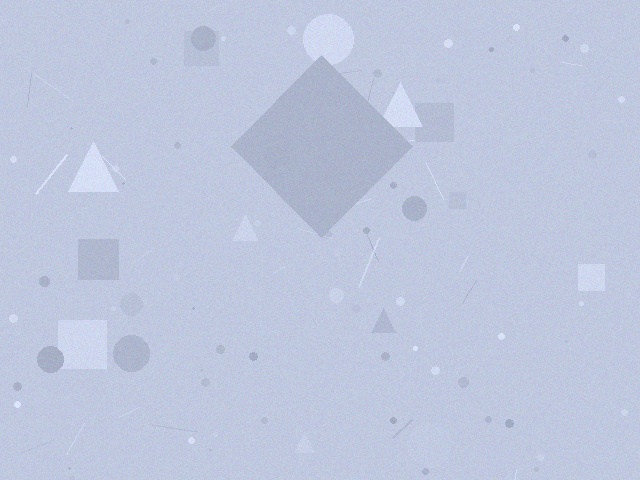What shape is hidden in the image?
A diamond is hidden in the image.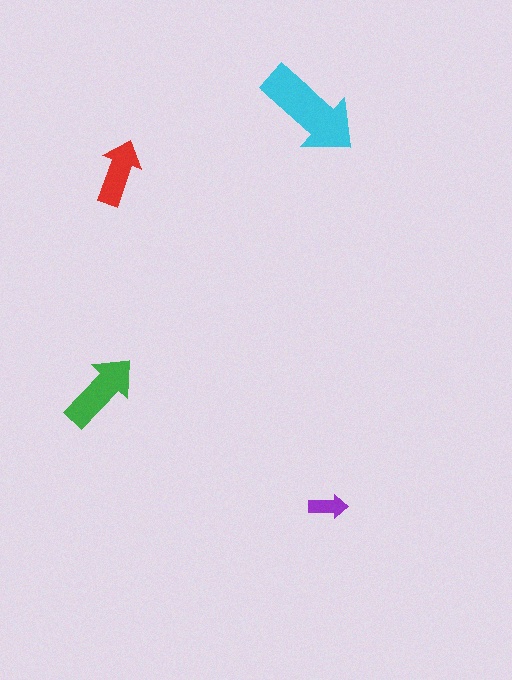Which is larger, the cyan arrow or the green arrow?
The cyan one.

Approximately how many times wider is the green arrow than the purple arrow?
About 2 times wider.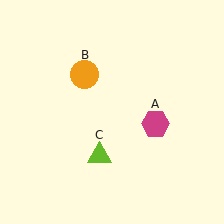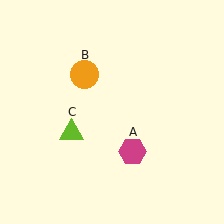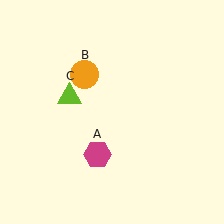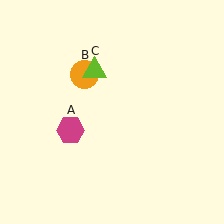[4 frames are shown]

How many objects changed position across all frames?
2 objects changed position: magenta hexagon (object A), lime triangle (object C).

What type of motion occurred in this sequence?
The magenta hexagon (object A), lime triangle (object C) rotated clockwise around the center of the scene.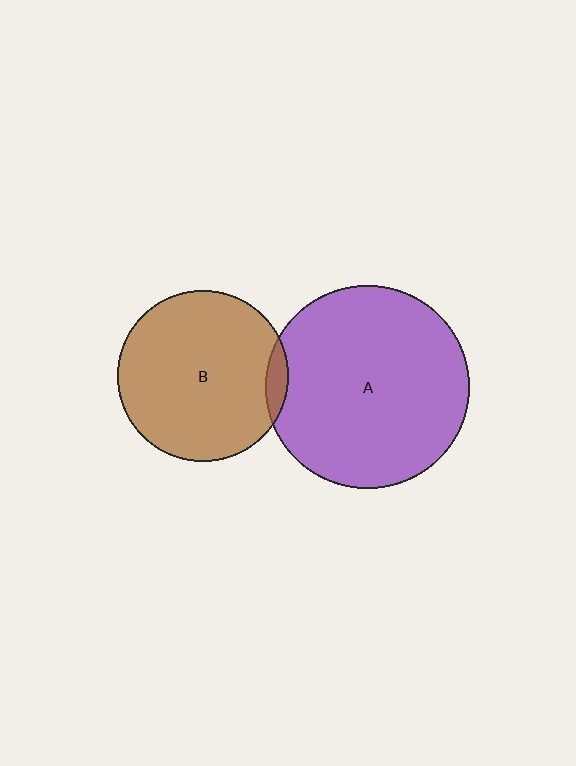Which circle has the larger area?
Circle A (purple).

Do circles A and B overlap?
Yes.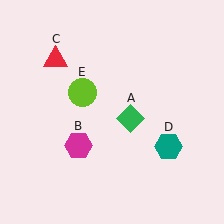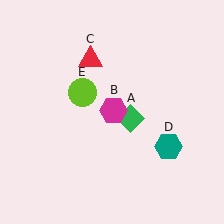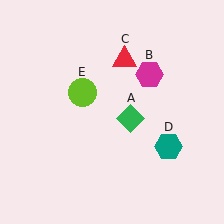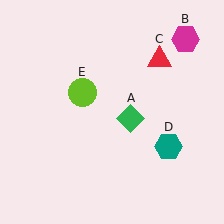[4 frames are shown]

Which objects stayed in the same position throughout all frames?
Green diamond (object A) and teal hexagon (object D) and lime circle (object E) remained stationary.